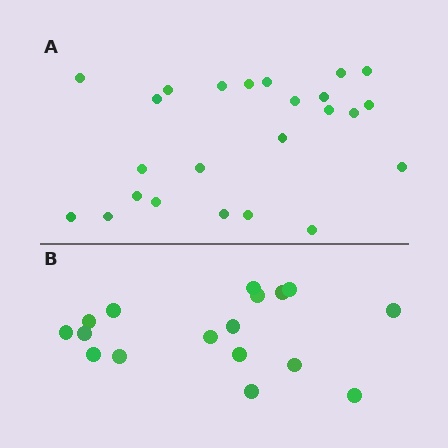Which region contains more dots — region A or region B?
Region A (the top region) has more dots.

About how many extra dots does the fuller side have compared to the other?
Region A has roughly 8 or so more dots than region B.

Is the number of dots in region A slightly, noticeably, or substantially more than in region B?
Region A has noticeably more, but not dramatically so. The ratio is roughly 1.4 to 1.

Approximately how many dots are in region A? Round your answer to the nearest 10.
About 20 dots. (The exact count is 24, which rounds to 20.)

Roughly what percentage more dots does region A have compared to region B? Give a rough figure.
About 40% more.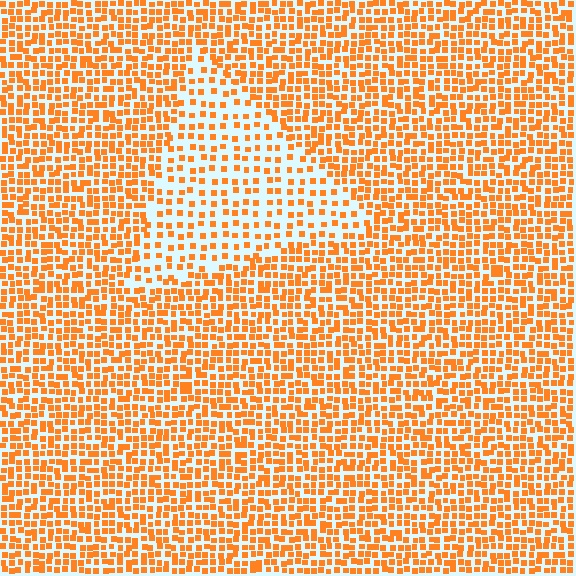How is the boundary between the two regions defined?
The boundary is defined by a change in element density (approximately 2.0x ratio). All elements are the same color, size, and shape.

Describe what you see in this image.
The image contains small orange elements arranged at two different densities. A triangle-shaped region is visible where the elements are less densely packed than the surrounding area.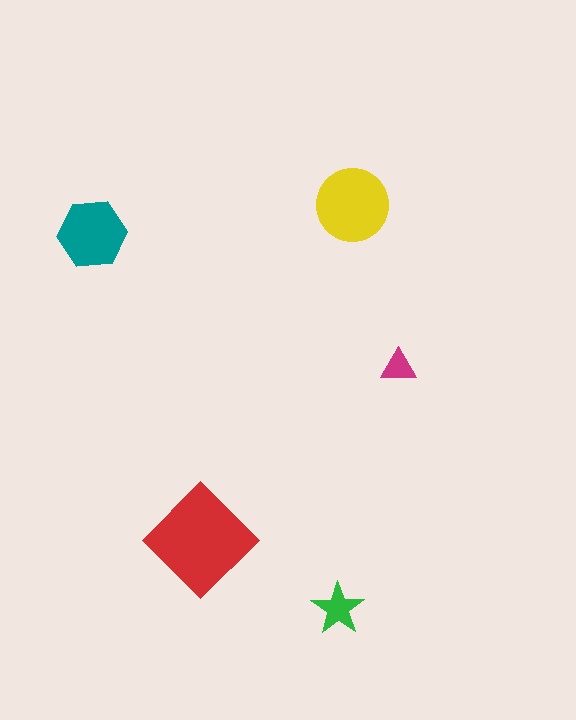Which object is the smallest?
The magenta triangle.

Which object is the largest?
The red diamond.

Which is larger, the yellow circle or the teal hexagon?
The yellow circle.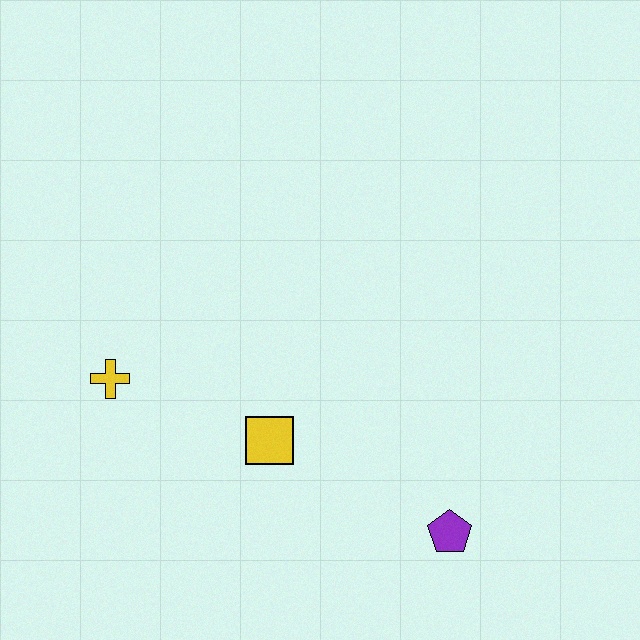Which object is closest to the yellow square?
The yellow cross is closest to the yellow square.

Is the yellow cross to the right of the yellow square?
No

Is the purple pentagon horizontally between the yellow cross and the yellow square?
No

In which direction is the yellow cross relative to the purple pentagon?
The yellow cross is to the left of the purple pentagon.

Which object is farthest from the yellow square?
The purple pentagon is farthest from the yellow square.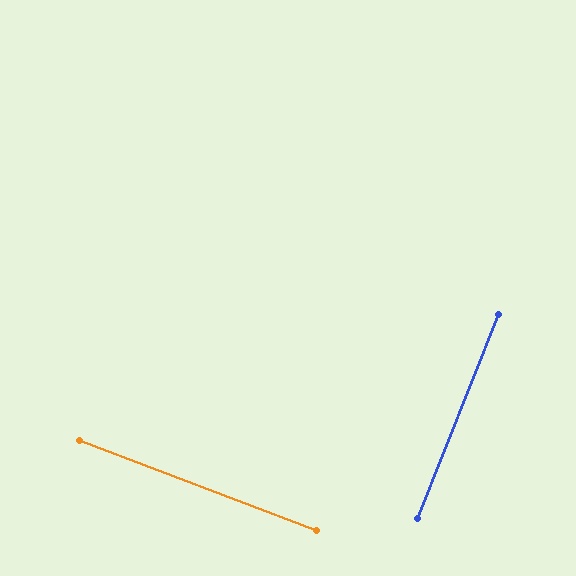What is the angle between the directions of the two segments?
Approximately 89 degrees.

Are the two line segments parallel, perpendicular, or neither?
Perpendicular — they meet at approximately 89°.